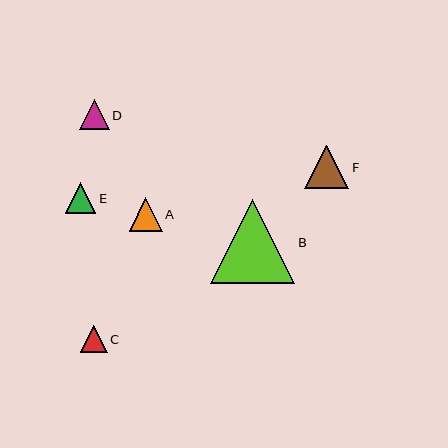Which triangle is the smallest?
Triangle C is the smallest with a size of approximately 27 pixels.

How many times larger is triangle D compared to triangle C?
Triangle D is approximately 1.1 times the size of triangle C.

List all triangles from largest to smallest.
From largest to smallest: B, F, A, E, D, C.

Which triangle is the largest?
Triangle B is the largest with a size of approximately 84 pixels.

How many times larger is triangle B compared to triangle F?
Triangle B is approximately 1.9 times the size of triangle F.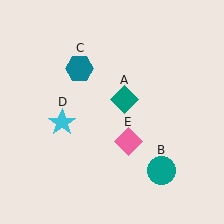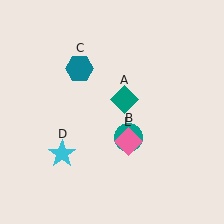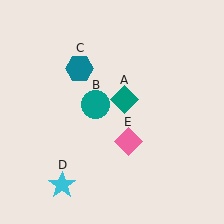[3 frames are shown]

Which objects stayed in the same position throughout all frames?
Teal diamond (object A) and teal hexagon (object C) and pink diamond (object E) remained stationary.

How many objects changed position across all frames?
2 objects changed position: teal circle (object B), cyan star (object D).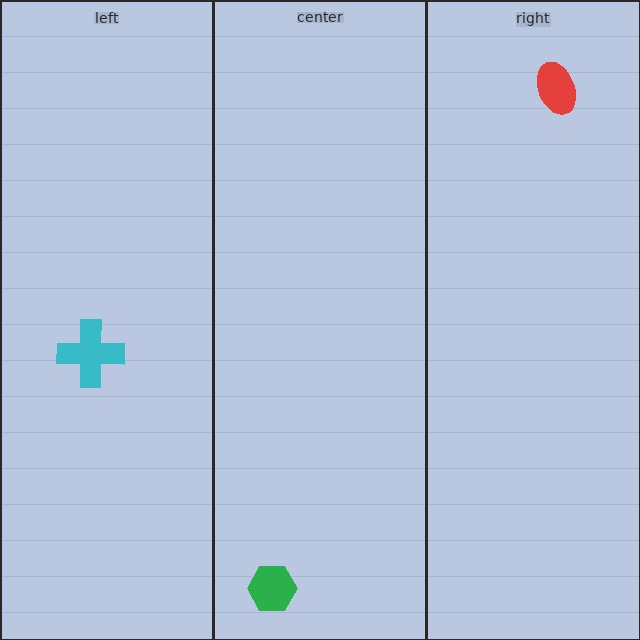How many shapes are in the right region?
1.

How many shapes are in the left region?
1.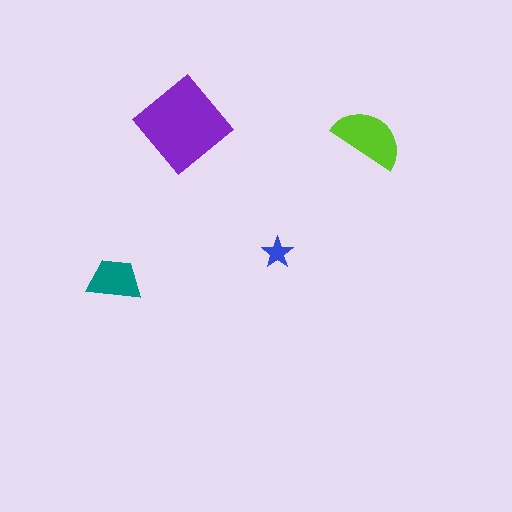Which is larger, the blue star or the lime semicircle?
The lime semicircle.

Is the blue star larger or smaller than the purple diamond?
Smaller.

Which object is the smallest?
The blue star.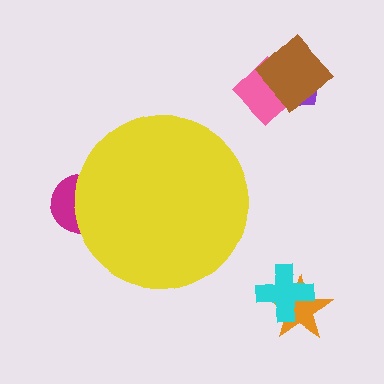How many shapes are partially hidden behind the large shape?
1 shape is partially hidden.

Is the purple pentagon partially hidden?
No, the purple pentagon is fully visible.